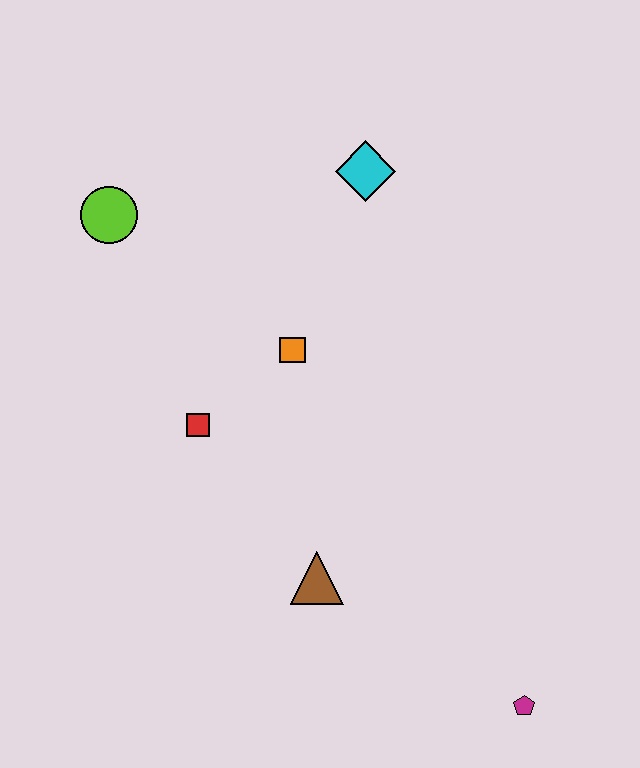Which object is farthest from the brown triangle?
The lime circle is farthest from the brown triangle.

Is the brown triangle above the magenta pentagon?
Yes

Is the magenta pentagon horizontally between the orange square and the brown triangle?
No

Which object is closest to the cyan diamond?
The orange square is closest to the cyan diamond.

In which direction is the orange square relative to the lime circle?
The orange square is to the right of the lime circle.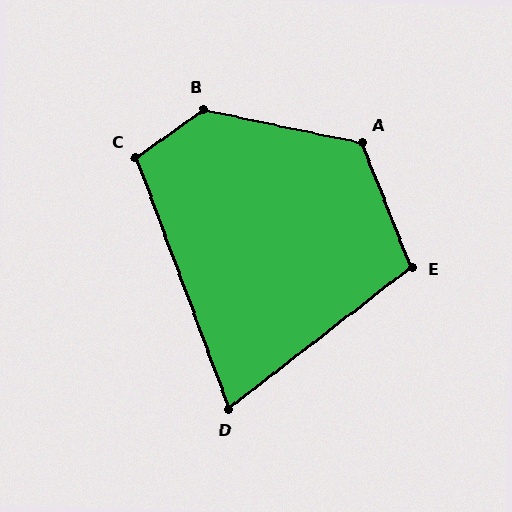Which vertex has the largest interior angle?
B, at approximately 133 degrees.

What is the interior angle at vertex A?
Approximately 123 degrees (obtuse).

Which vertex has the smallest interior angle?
D, at approximately 72 degrees.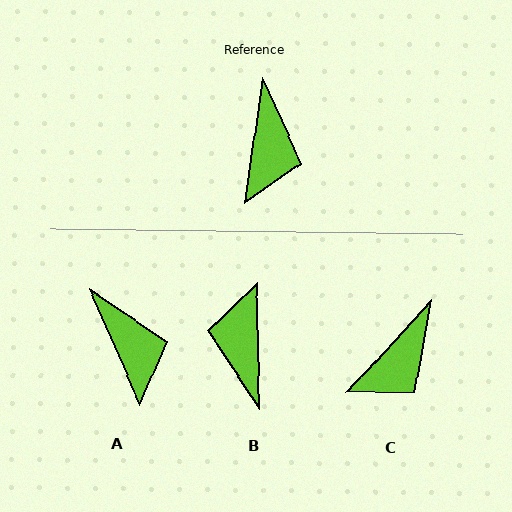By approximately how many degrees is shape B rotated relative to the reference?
Approximately 170 degrees clockwise.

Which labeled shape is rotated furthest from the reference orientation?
B, about 170 degrees away.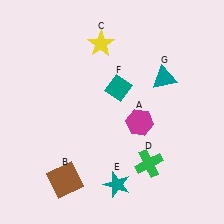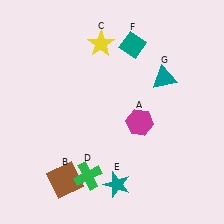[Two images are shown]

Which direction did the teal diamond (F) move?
The teal diamond (F) moved up.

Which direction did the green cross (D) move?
The green cross (D) moved left.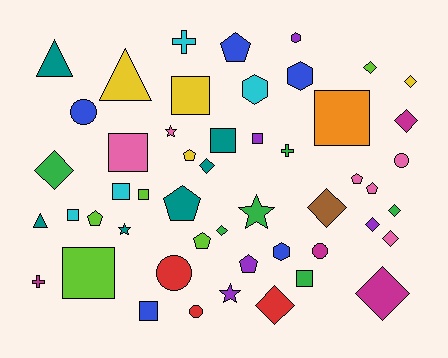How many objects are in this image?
There are 50 objects.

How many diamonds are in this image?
There are 12 diamonds.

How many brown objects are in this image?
There is 1 brown object.